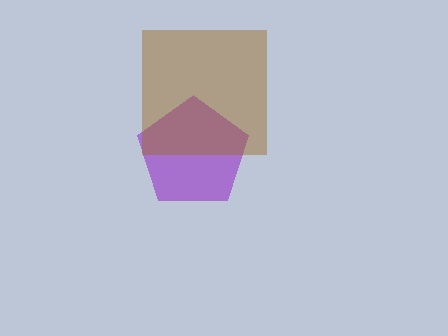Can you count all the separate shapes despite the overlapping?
Yes, there are 2 separate shapes.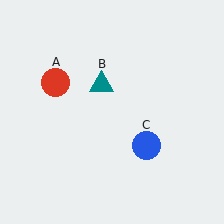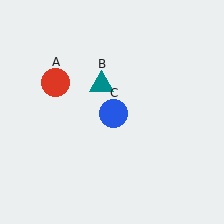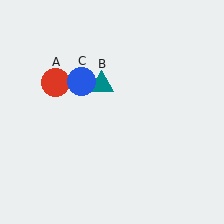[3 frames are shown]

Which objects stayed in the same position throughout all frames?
Red circle (object A) and teal triangle (object B) remained stationary.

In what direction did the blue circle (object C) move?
The blue circle (object C) moved up and to the left.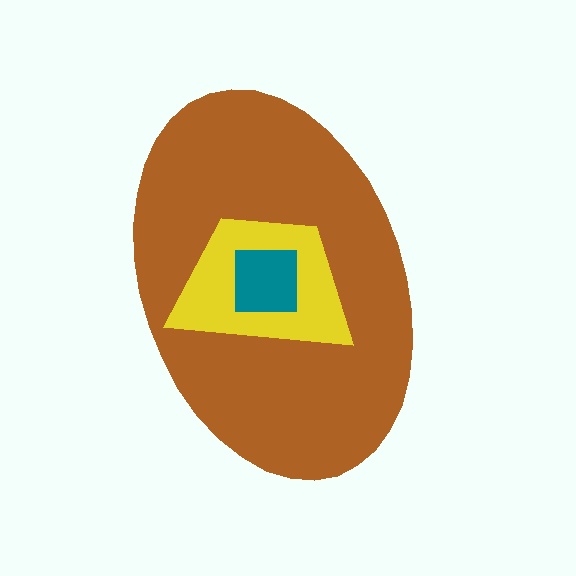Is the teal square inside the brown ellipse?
Yes.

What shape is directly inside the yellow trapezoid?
The teal square.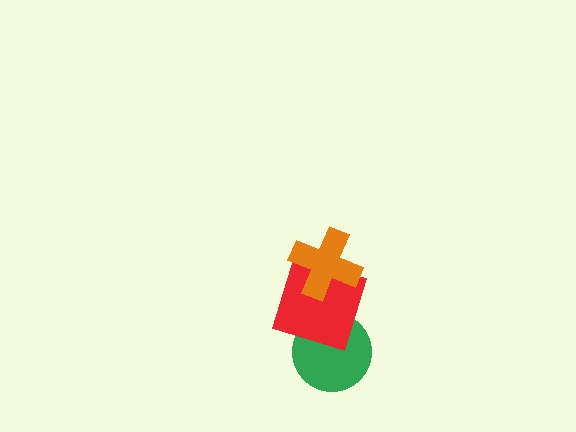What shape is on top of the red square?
The orange cross is on top of the red square.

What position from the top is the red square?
The red square is 2nd from the top.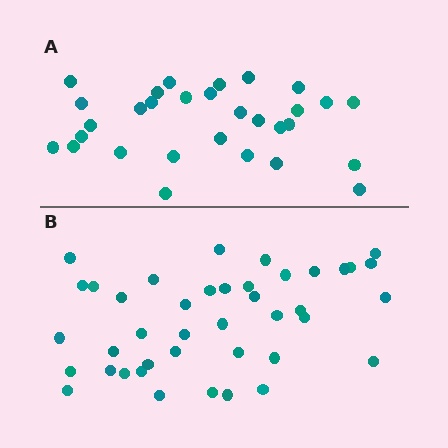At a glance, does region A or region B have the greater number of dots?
Region B (the bottom region) has more dots.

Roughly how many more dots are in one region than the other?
Region B has roughly 12 or so more dots than region A.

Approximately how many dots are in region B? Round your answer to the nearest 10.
About 40 dots. (The exact count is 41, which rounds to 40.)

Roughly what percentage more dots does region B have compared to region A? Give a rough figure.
About 35% more.